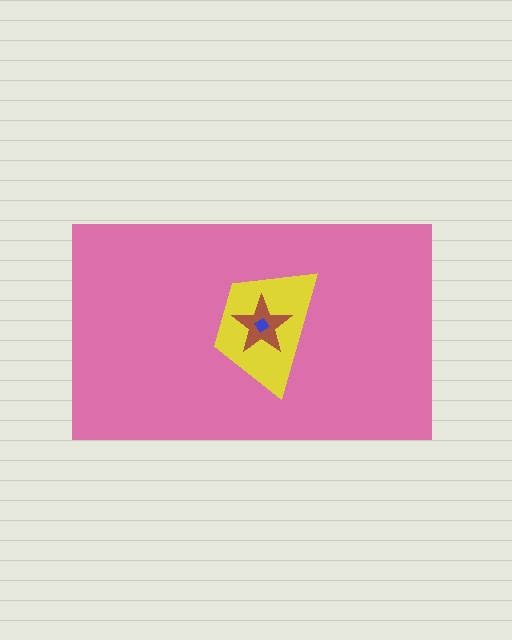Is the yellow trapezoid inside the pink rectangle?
Yes.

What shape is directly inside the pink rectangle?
The yellow trapezoid.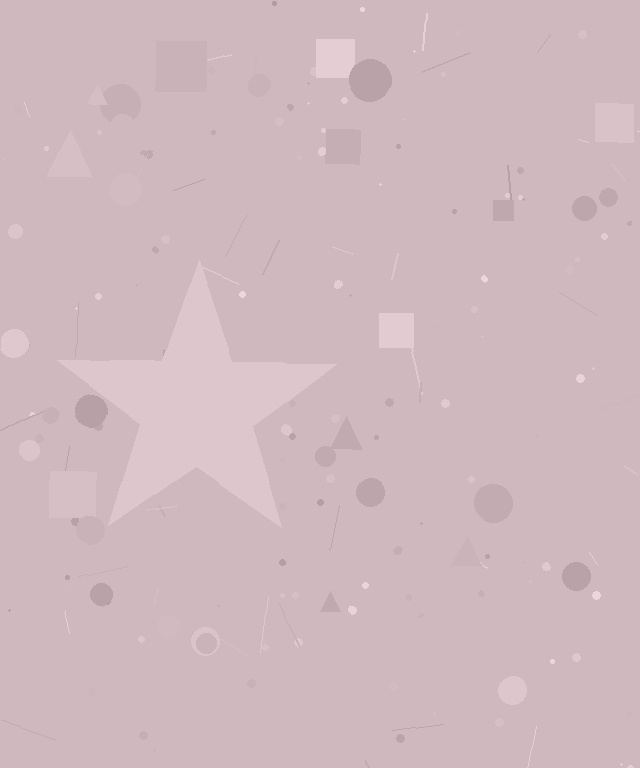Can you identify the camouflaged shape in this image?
The camouflaged shape is a star.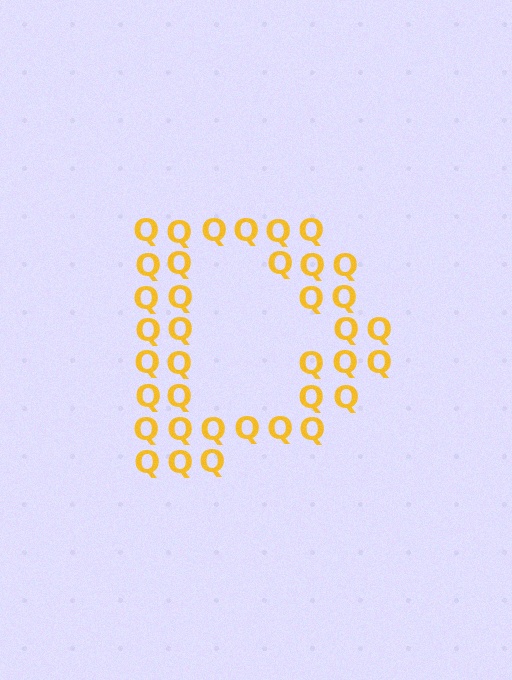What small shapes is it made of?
It is made of small letter Q's.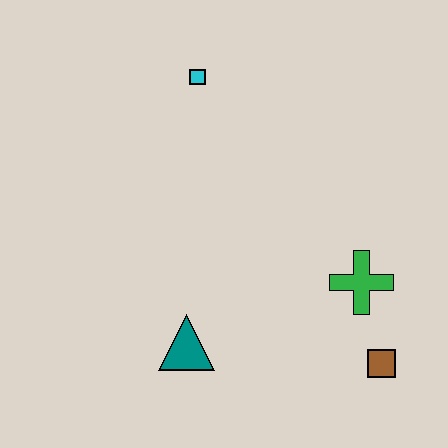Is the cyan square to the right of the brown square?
No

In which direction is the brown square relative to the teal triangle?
The brown square is to the right of the teal triangle.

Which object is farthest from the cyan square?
The brown square is farthest from the cyan square.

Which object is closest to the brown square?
The green cross is closest to the brown square.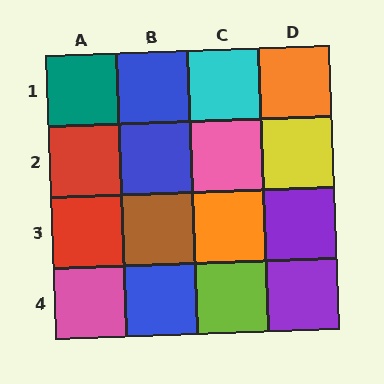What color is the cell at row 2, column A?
Red.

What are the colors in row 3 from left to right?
Red, brown, orange, purple.